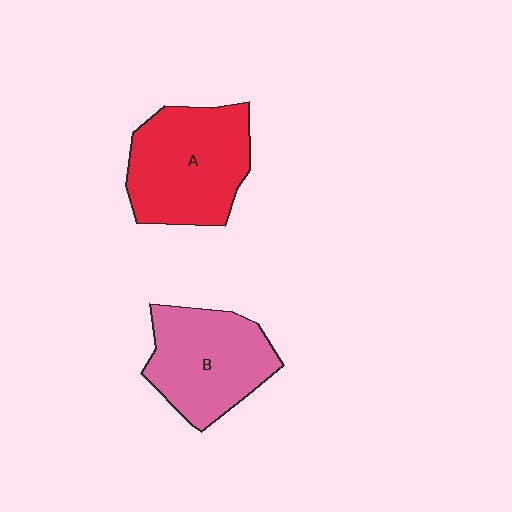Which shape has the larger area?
Shape A (red).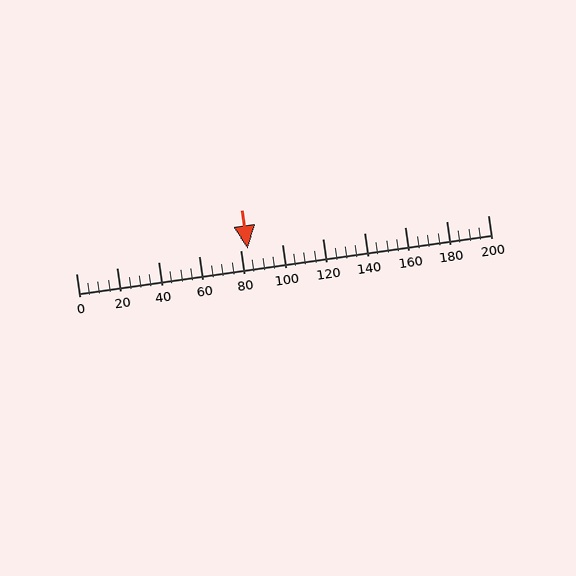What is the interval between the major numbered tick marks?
The major tick marks are spaced 20 units apart.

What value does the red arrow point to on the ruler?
The red arrow points to approximately 83.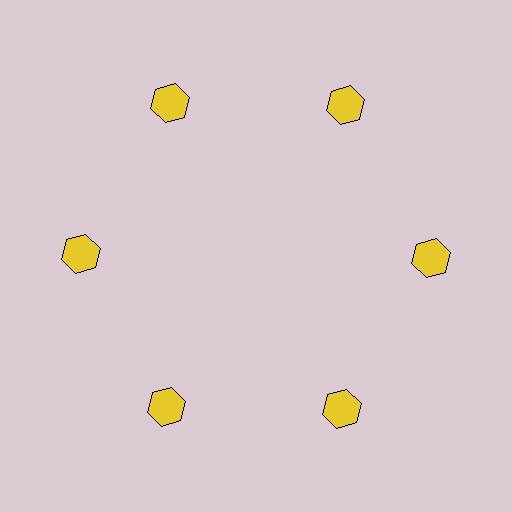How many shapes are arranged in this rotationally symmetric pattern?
There are 6 shapes, arranged in 6 groups of 1.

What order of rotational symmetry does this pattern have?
This pattern has 6-fold rotational symmetry.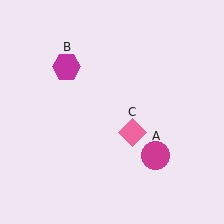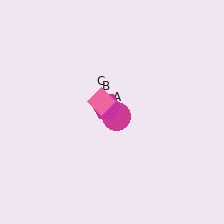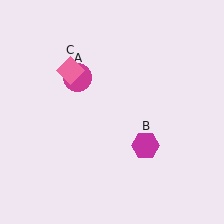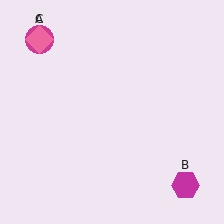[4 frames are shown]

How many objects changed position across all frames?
3 objects changed position: magenta circle (object A), magenta hexagon (object B), pink diamond (object C).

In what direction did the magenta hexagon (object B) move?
The magenta hexagon (object B) moved down and to the right.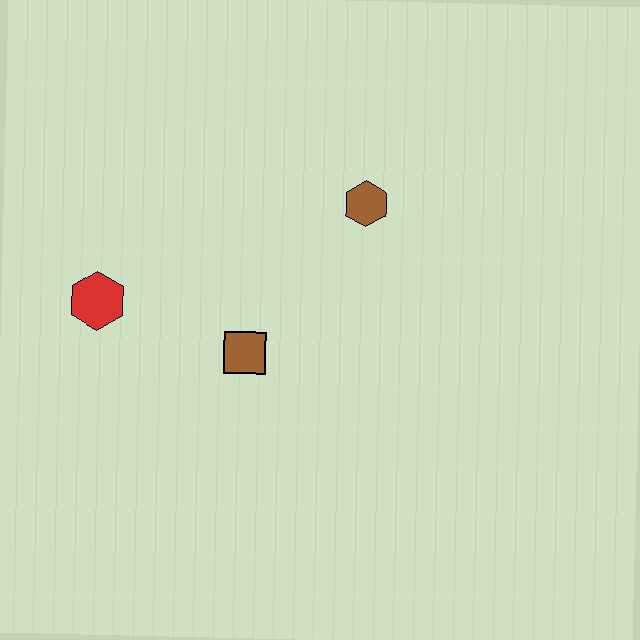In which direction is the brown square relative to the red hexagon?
The brown square is to the right of the red hexagon.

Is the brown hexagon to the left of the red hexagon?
No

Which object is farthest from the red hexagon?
The brown hexagon is farthest from the red hexagon.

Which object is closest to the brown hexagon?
The brown square is closest to the brown hexagon.